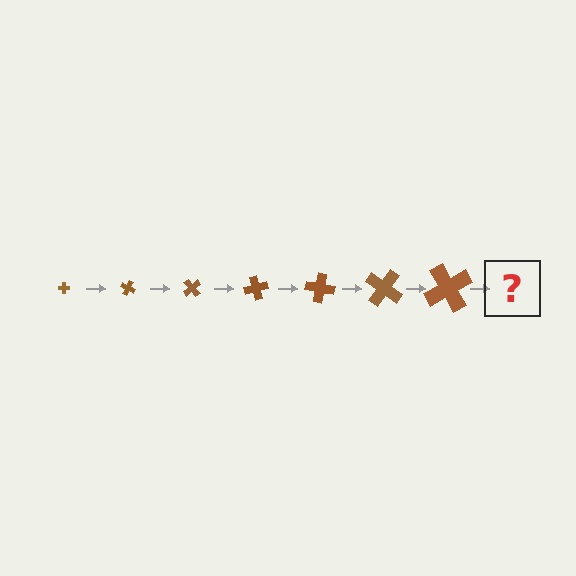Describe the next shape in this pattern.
It should be a cross, larger than the previous one and rotated 175 degrees from the start.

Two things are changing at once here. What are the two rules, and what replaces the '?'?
The two rules are that the cross grows larger each step and it rotates 25 degrees each step. The '?' should be a cross, larger than the previous one and rotated 175 degrees from the start.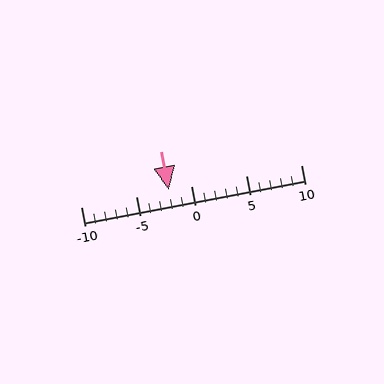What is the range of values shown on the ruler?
The ruler shows values from -10 to 10.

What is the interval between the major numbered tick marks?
The major tick marks are spaced 5 units apart.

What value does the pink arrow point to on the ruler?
The pink arrow points to approximately -2.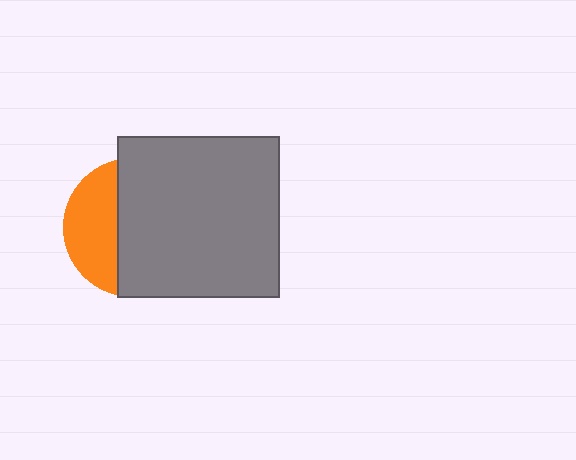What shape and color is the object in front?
The object in front is a gray square.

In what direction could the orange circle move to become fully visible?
The orange circle could move left. That would shift it out from behind the gray square entirely.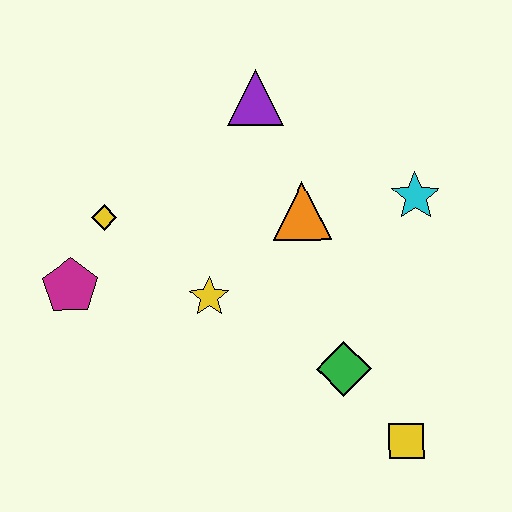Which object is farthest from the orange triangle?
The yellow square is farthest from the orange triangle.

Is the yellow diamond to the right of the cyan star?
No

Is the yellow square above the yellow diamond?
No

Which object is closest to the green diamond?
The yellow square is closest to the green diamond.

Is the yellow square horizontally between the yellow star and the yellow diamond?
No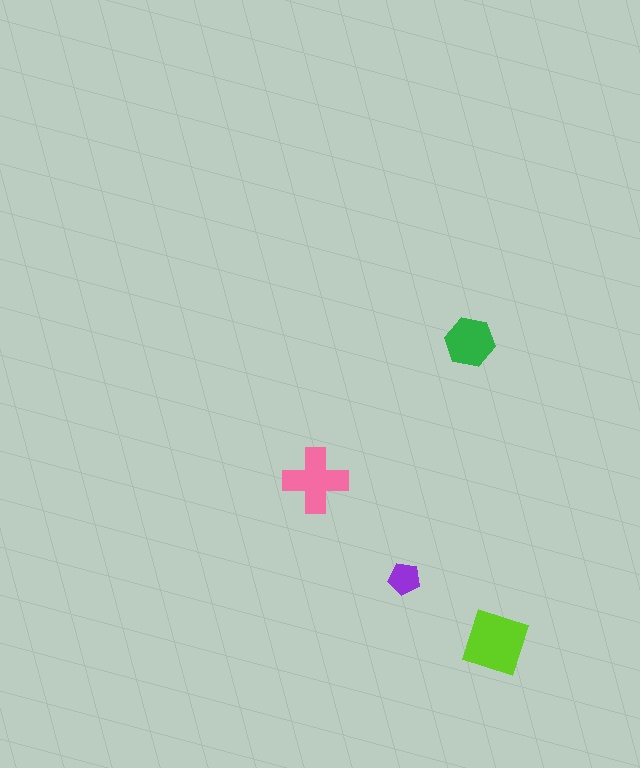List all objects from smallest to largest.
The purple pentagon, the green hexagon, the pink cross, the lime diamond.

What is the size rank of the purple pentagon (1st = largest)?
4th.